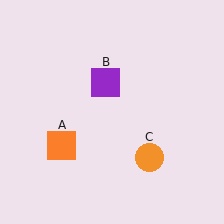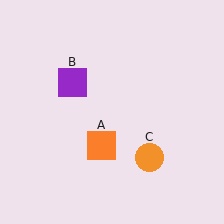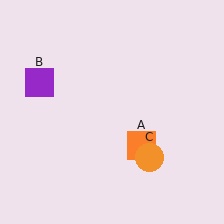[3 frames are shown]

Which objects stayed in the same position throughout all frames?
Orange circle (object C) remained stationary.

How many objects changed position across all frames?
2 objects changed position: orange square (object A), purple square (object B).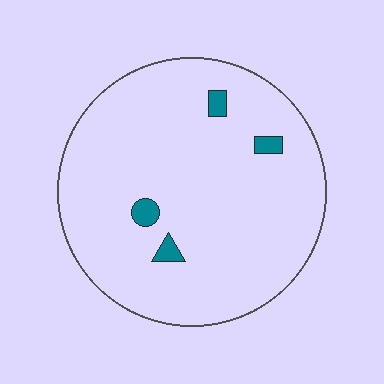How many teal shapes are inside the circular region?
4.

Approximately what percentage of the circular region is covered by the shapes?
Approximately 5%.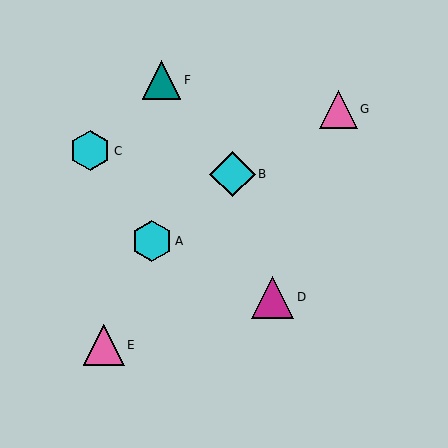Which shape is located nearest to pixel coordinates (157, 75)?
The teal triangle (labeled F) at (161, 80) is nearest to that location.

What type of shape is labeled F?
Shape F is a teal triangle.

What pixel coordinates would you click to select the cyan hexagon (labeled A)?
Click at (152, 241) to select the cyan hexagon A.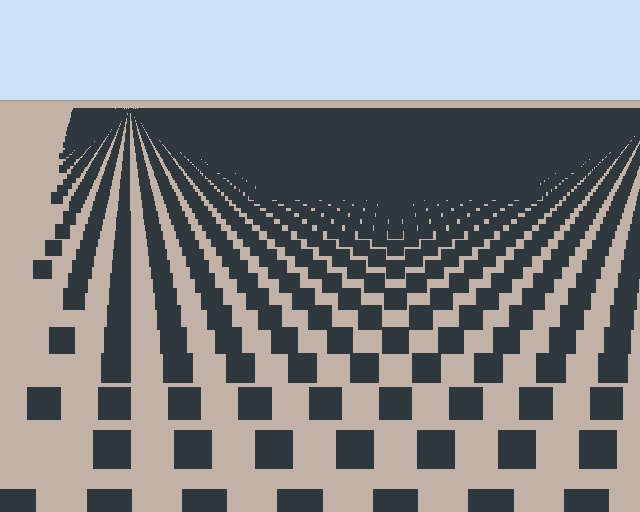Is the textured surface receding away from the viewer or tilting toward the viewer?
The surface is receding away from the viewer. Texture elements get smaller and denser toward the top.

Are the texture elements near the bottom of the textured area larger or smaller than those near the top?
Larger. Near the bottom, elements are closer to the viewer and appear at a bigger on-screen size.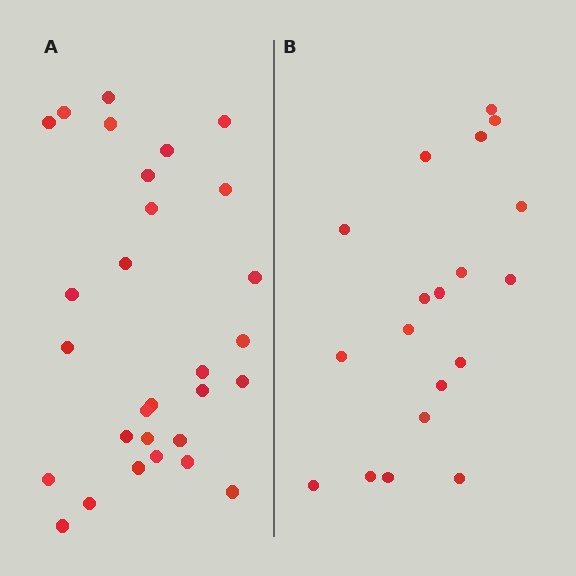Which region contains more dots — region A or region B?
Region A (the left region) has more dots.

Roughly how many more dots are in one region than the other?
Region A has roughly 10 or so more dots than region B.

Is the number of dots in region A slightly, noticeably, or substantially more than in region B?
Region A has substantially more. The ratio is roughly 1.5 to 1.